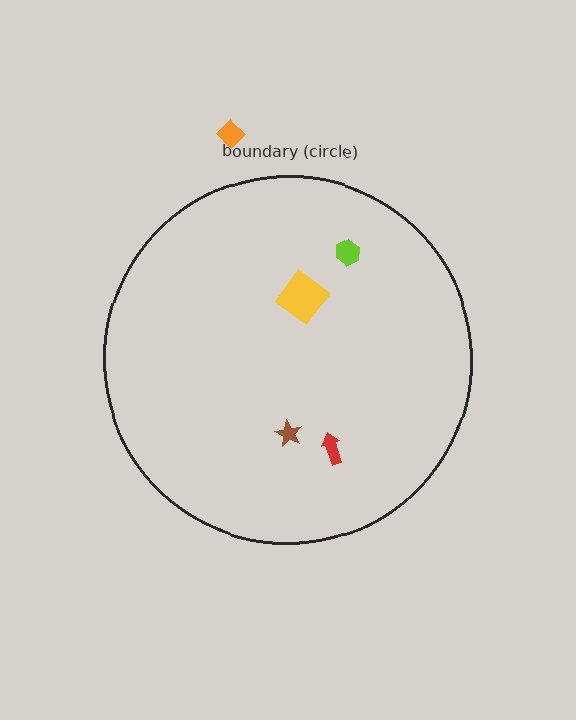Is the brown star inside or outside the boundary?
Inside.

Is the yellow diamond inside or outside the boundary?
Inside.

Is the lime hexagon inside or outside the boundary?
Inside.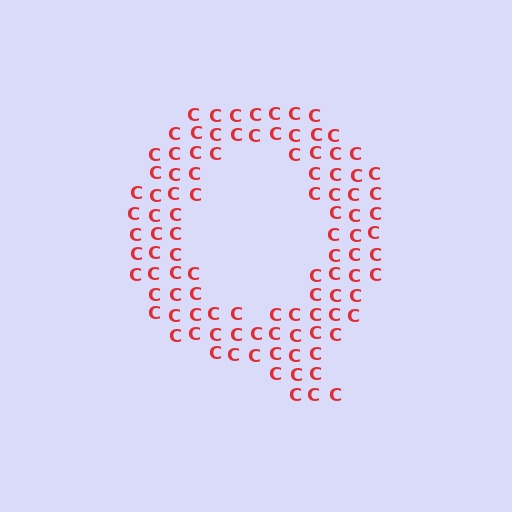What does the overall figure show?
The overall figure shows the letter Q.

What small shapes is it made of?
It is made of small letter C's.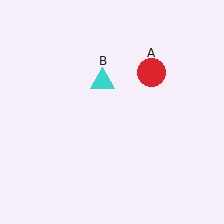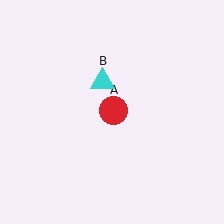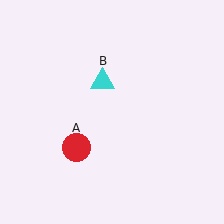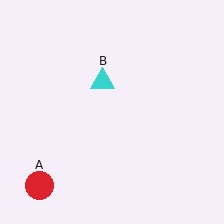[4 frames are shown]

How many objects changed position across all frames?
1 object changed position: red circle (object A).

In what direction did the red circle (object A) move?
The red circle (object A) moved down and to the left.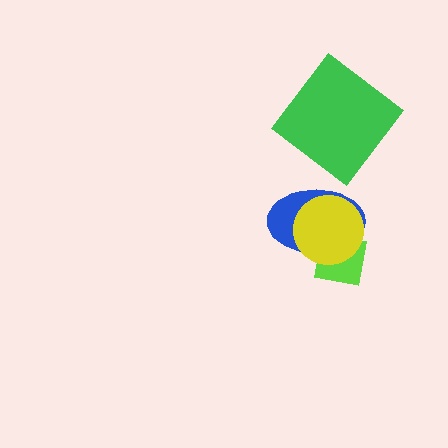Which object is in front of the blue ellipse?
The yellow circle is in front of the blue ellipse.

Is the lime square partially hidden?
Yes, it is partially covered by another shape.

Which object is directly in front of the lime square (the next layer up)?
The blue ellipse is directly in front of the lime square.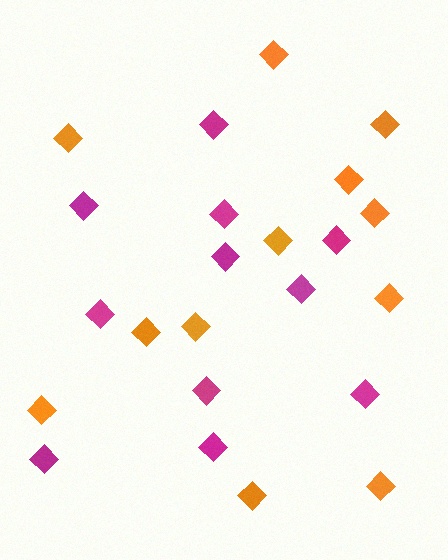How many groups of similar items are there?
There are 2 groups: one group of magenta diamonds (11) and one group of orange diamonds (12).